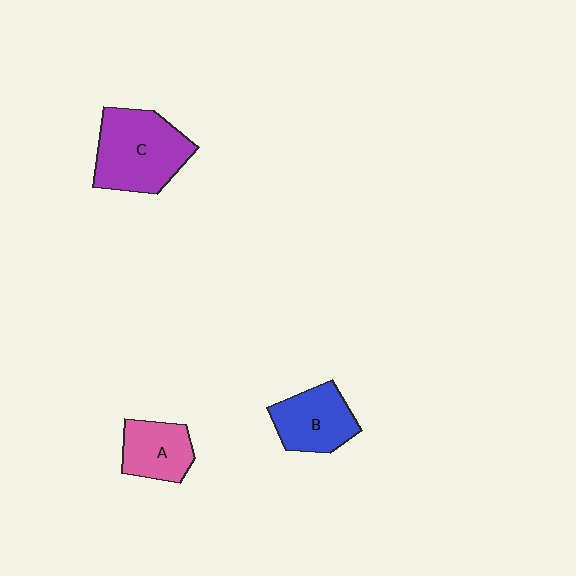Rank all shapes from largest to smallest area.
From largest to smallest: C (purple), B (blue), A (pink).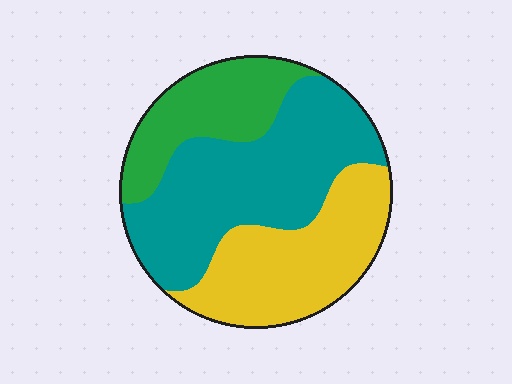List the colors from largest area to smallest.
From largest to smallest: teal, yellow, green.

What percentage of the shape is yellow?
Yellow covers 33% of the shape.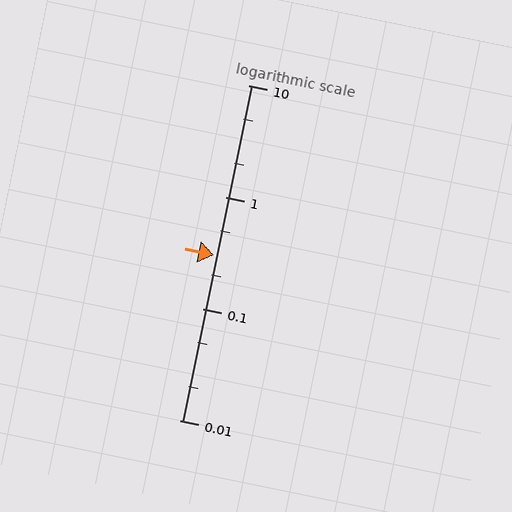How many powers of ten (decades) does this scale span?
The scale spans 3 decades, from 0.01 to 10.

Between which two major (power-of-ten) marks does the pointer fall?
The pointer is between 0.1 and 1.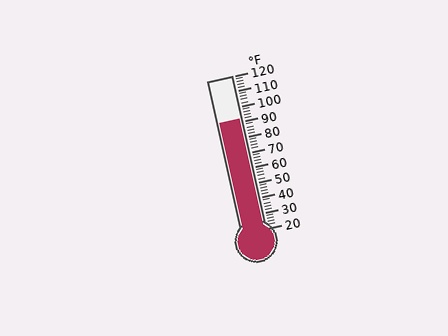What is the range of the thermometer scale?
The thermometer scale ranges from 20°F to 120°F.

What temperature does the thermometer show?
The thermometer shows approximately 92°F.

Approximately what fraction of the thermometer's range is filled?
The thermometer is filled to approximately 70% of its range.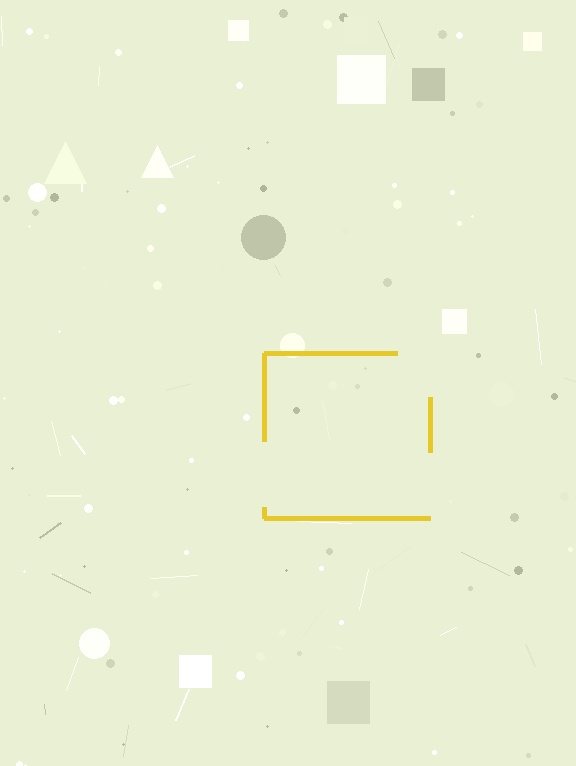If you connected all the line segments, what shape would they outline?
They would outline a square.